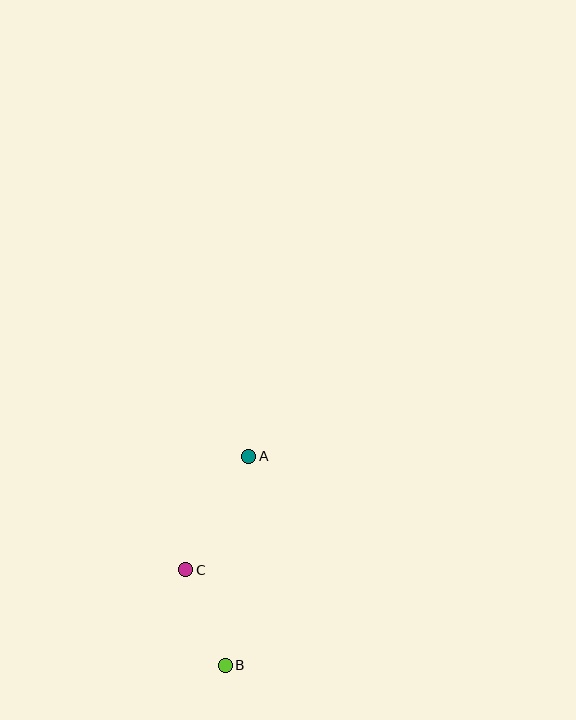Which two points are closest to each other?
Points B and C are closest to each other.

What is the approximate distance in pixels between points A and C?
The distance between A and C is approximately 130 pixels.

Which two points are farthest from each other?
Points A and B are farthest from each other.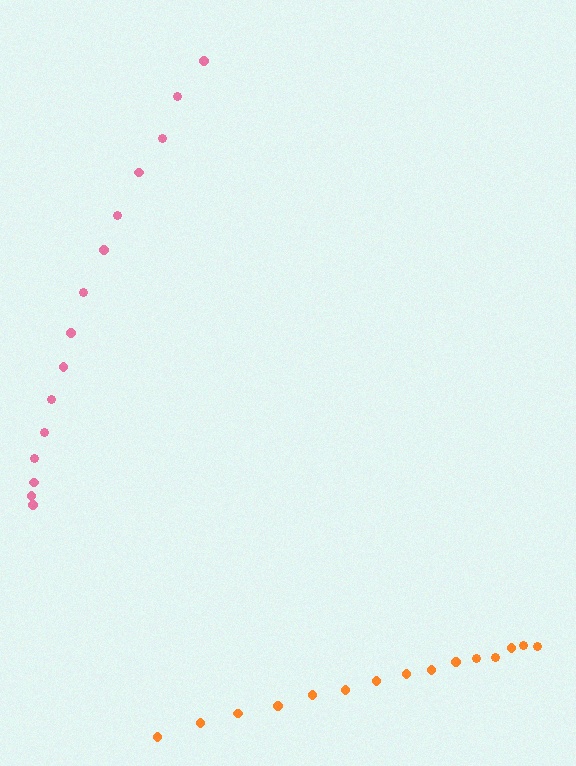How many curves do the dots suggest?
There are 2 distinct paths.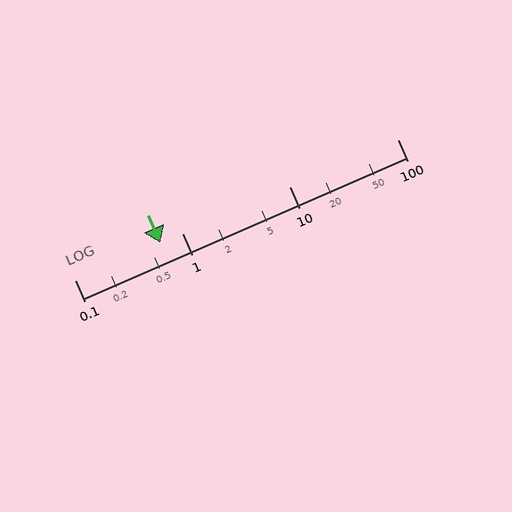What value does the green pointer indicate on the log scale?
The pointer indicates approximately 0.63.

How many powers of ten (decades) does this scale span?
The scale spans 3 decades, from 0.1 to 100.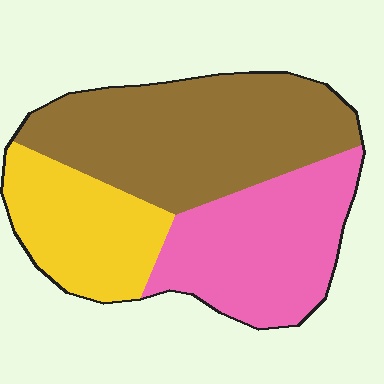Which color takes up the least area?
Yellow, at roughly 25%.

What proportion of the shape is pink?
Pink takes up between a quarter and a half of the shape.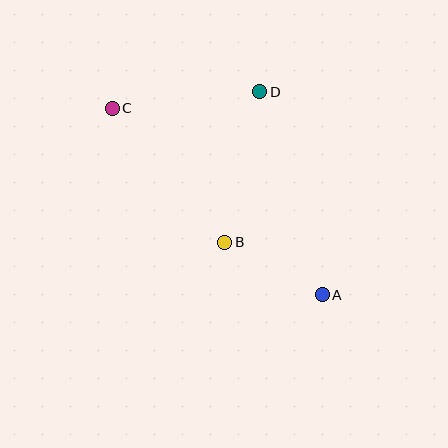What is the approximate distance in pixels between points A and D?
The distance between A and D is approximately 212 pixels.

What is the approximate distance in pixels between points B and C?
The distance between B and C is approximately 175 pixels.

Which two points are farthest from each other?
Points A and C are farthest from each other.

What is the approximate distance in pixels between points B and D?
The distance between B and D is approximately 155 pixels.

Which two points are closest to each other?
Points A and B are closest to each other.